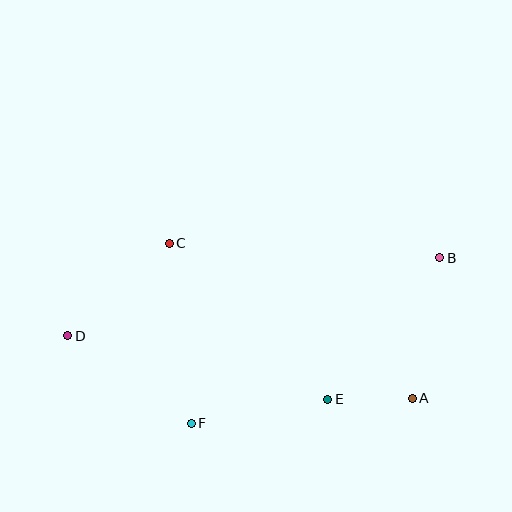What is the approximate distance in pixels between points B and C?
The distance between B and C is approximately 271 pixels.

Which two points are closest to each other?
Points A and E are closest to each other.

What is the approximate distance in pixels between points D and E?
The distance between D and E is approximately 268 pixels.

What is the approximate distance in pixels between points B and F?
The distance between B and F is approximately 299 pixels.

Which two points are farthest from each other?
Points B and D are farthest from each other.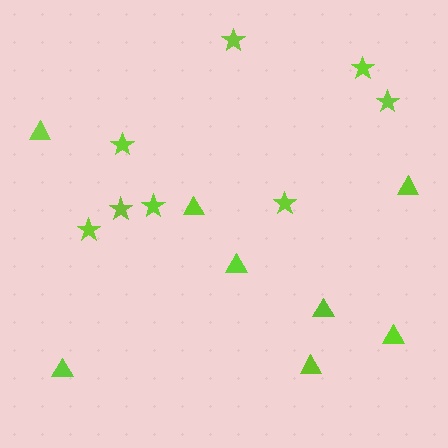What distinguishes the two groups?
There are 2 groups: one group of stars (8) and one group of triangles (8).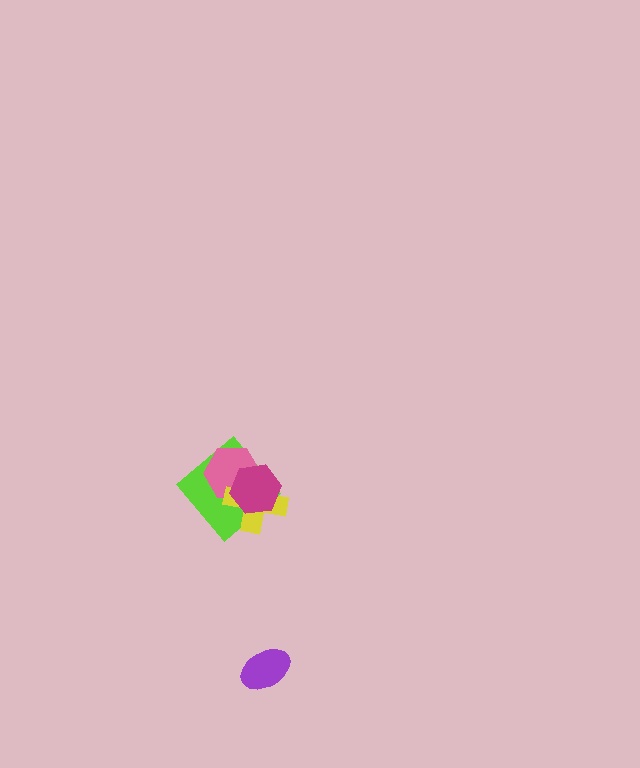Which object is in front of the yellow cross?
The magenta hexagon is in front of the yellow cross.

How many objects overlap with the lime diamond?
3 objects overlap with the lime diamond.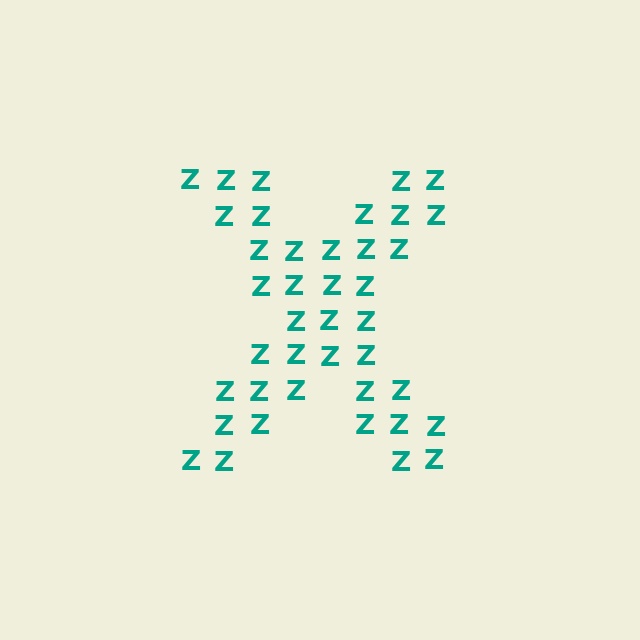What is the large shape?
The large shape is the letter X.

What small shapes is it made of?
It is made of small letter Z's.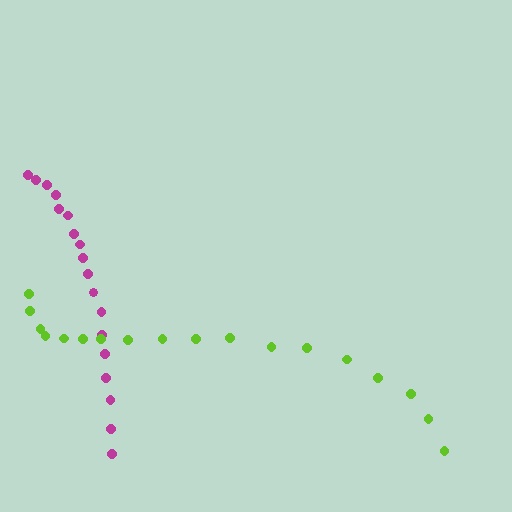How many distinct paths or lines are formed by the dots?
There are 2 distinct paths.